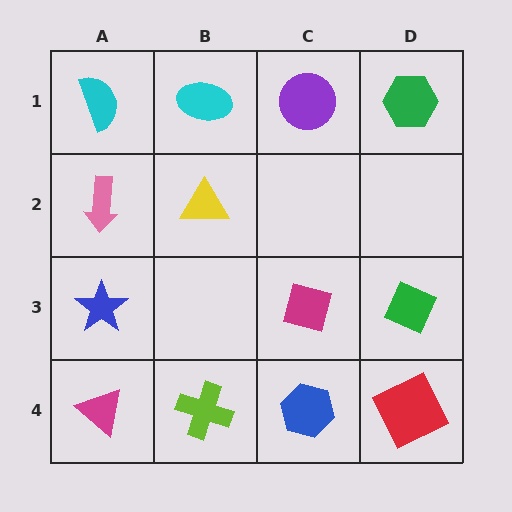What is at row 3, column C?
A magenta square.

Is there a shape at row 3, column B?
No, that cell is empty.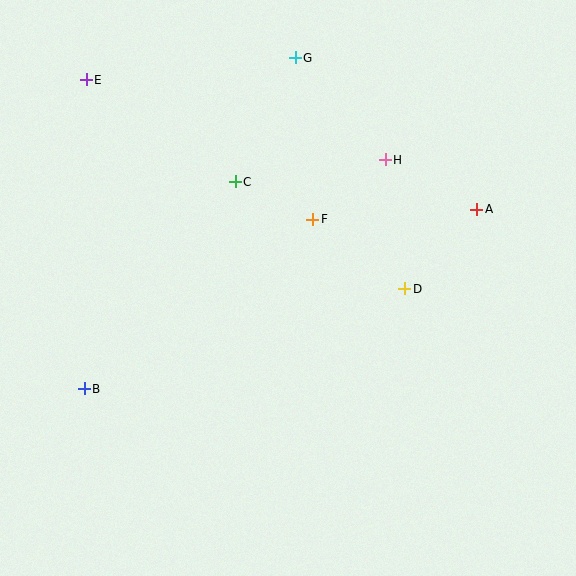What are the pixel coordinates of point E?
Point E is at (86, 80).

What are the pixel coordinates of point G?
Point G is at (295, 58).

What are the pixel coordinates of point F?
Point F is at (313, 219).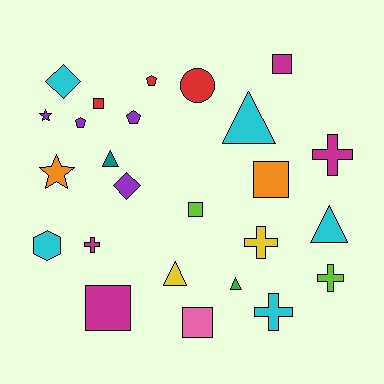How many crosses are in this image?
There are 5 crosses.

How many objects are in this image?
There are 25 objects.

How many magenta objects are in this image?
There are 4 magenta objects.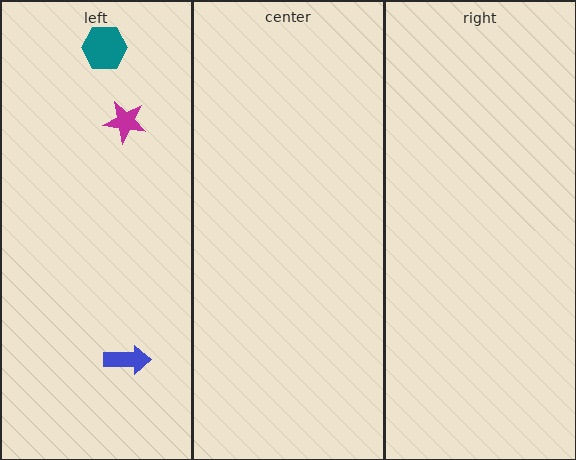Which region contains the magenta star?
The left region.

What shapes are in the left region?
The magenta star, the blue arrow, the teal hexagon.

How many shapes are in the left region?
3.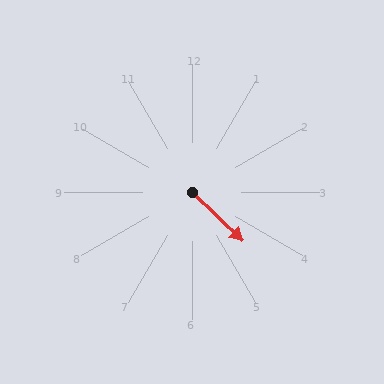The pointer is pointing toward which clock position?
Roughly 4 o'clock.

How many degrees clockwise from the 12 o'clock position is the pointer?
Approximately 134 degrees.